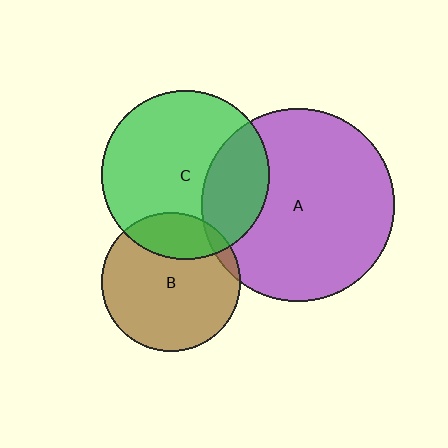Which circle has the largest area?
Circle A (purple).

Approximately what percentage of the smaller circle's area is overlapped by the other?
Approximately 25%.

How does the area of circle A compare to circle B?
Approximately 1.9 times.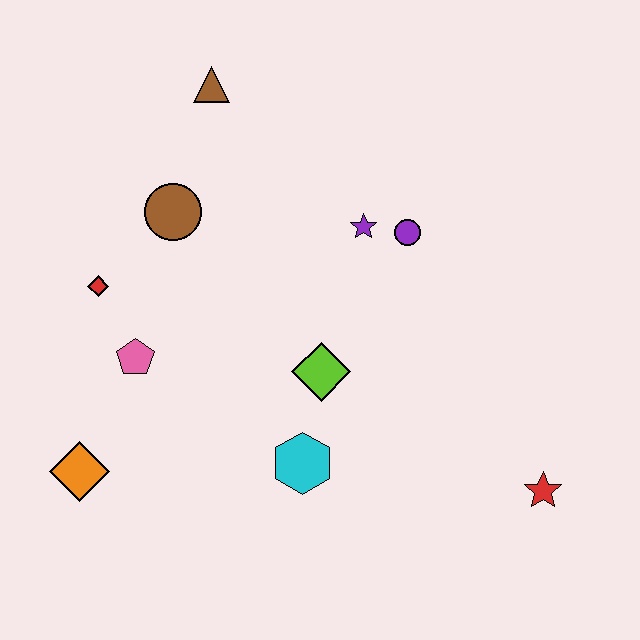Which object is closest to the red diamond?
The pink pentagon is closest to the red diamond.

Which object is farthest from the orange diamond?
The red star is farthest from the orange diamond.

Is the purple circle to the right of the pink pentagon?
Yes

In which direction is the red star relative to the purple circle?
The red star is below the purple circle.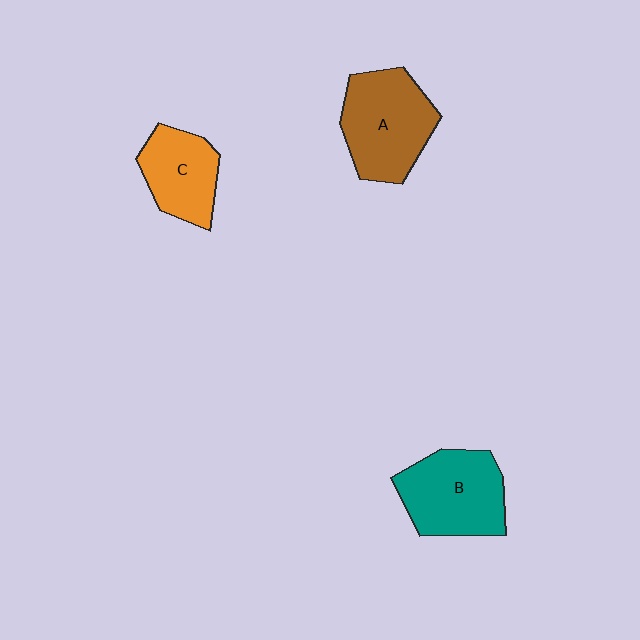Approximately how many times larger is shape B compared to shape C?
Approximately 1.3 times.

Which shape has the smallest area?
Shape C (orange).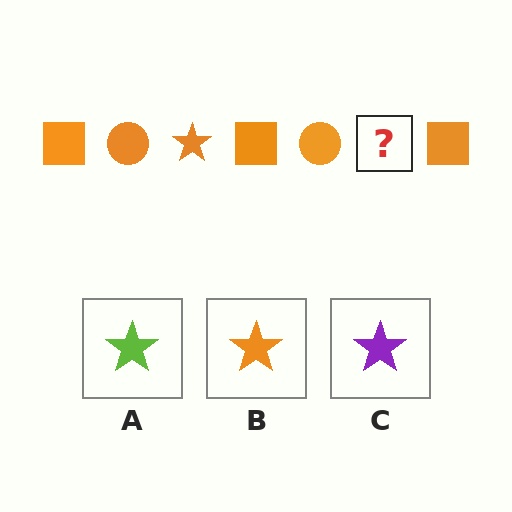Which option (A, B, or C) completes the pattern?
B.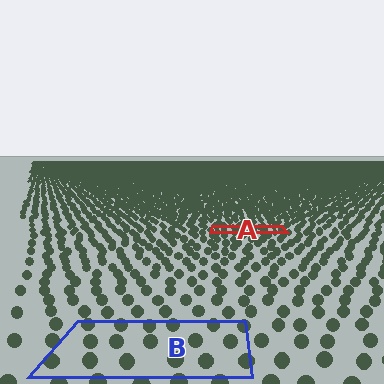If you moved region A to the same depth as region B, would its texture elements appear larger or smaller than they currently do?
They would appear larger. At a closer depth, the same texture elements are projected at a bigger on-screen size.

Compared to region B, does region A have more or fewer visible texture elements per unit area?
Region A has more texture elements per unit area — they are packed more densely because it is farther away.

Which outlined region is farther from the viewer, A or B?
Region A is farther from the viewer — the texture elements inside it appear smaller and more densely packed.